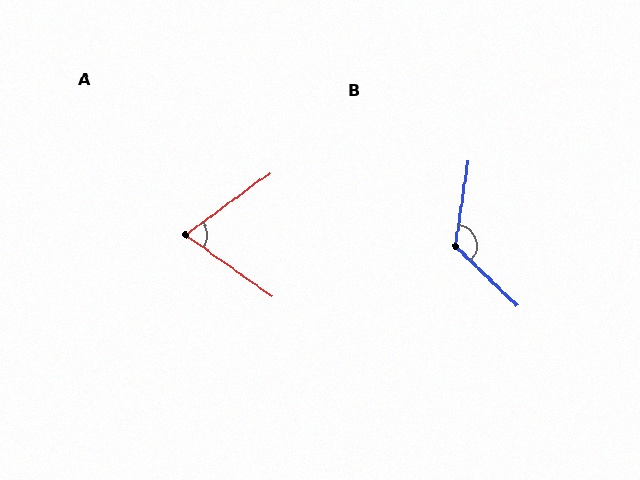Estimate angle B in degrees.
Approximately 125 degrees.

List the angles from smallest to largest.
A (71°), B (125°).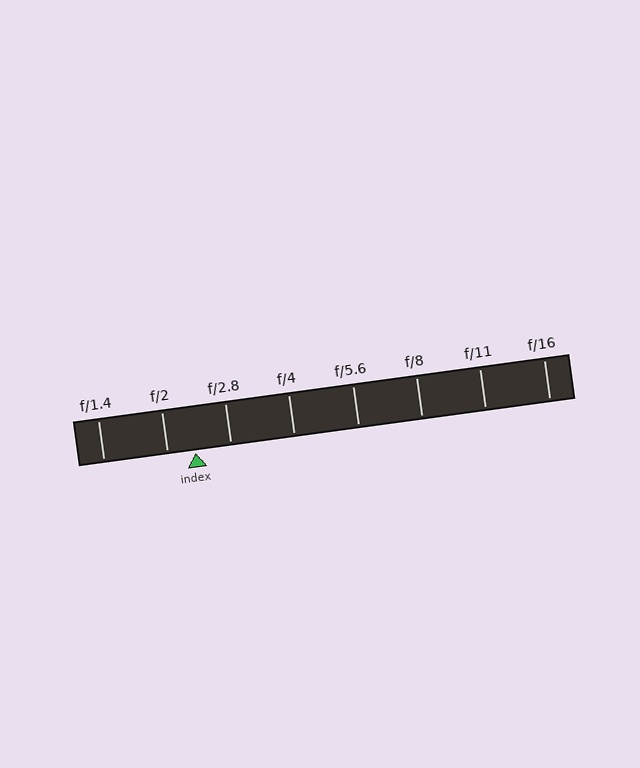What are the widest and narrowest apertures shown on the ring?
The widest aperture shown is f/1.4 and the narrowest is f/16.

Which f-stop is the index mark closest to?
The index mark is closest to f/2.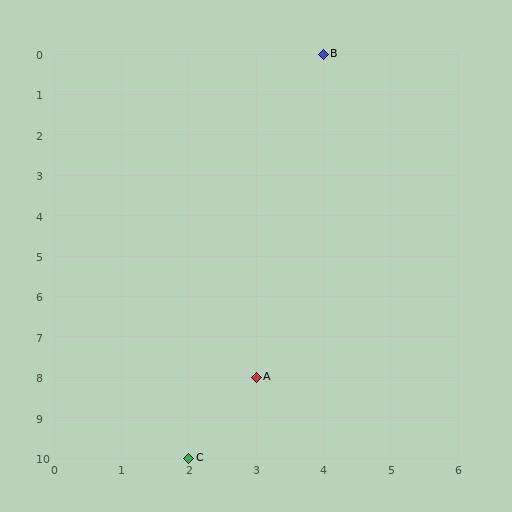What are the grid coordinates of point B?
Point B is at grid coordinates (4, 0).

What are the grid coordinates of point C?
Point C is at grid coordinates (2, 10).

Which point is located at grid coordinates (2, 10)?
Point C is at (2, 10).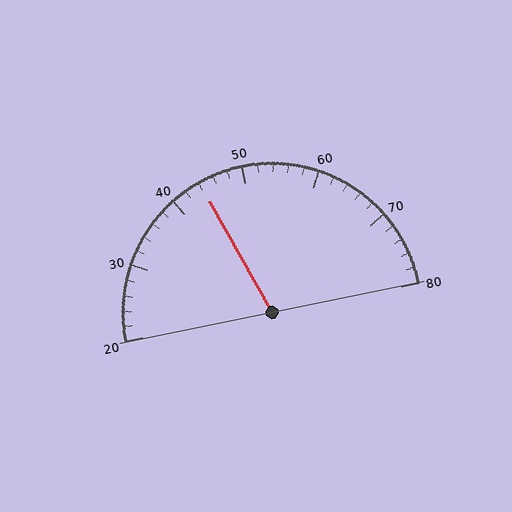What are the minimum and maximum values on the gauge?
The gauge ranges from 20 to 80.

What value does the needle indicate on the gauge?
The needle indicates approximately 44.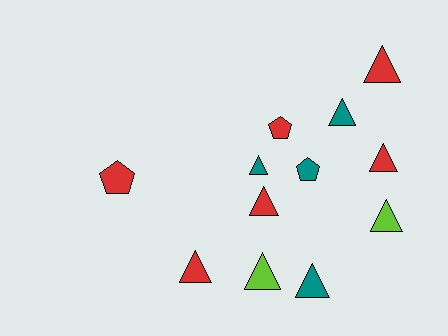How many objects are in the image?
There are 12 objects.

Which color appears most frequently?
Red, with 6 objects.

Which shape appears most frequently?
Triangle, with 9 objects.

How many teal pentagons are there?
There is 1 teal pentagon.